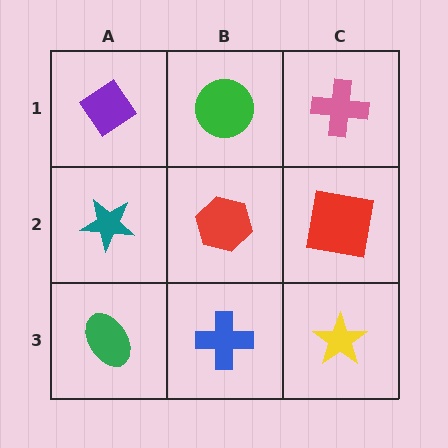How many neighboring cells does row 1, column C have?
2.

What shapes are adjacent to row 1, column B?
A red hexagon (row 2, column B), a purple diamond (row 1, column A), a pink cross (row 1, column C).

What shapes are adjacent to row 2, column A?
A purple diamond (row 1, column A), a green ellipse (row 3, column A), a red hexagon (row 2, column B).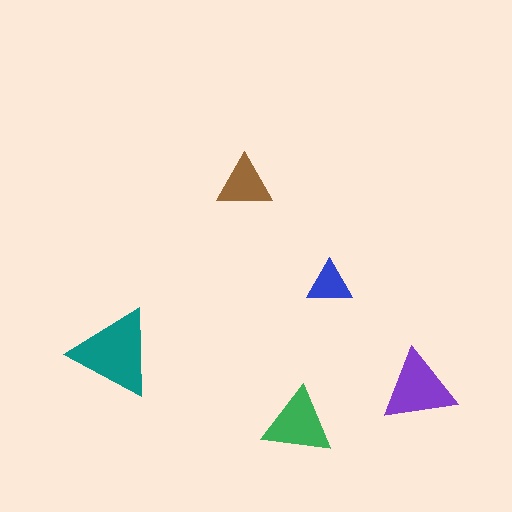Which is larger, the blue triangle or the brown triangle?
The brown one.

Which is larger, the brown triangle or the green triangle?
The green one.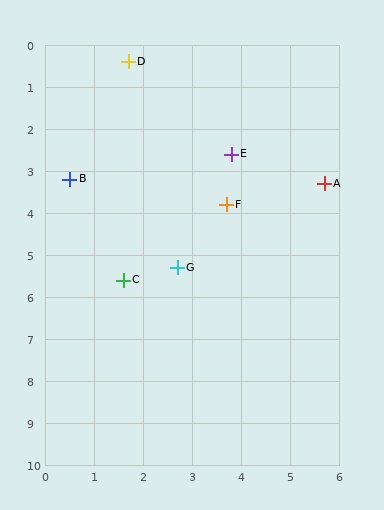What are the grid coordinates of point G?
Point G is at approximately (2.7, 5.3).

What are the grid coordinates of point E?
Point E is at approximately (3.8, 2.6).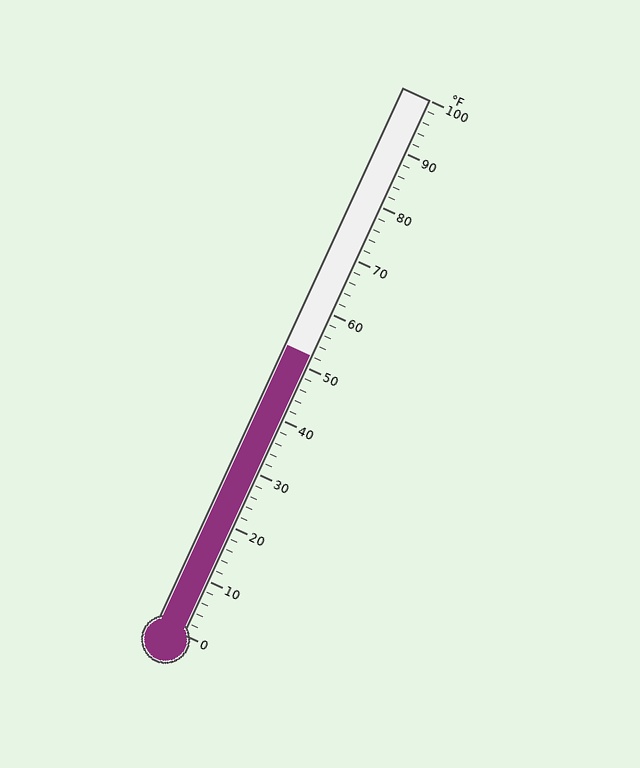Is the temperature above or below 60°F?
The temperature is below 60°F.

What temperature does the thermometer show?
The thermometer shows approximately 52°F.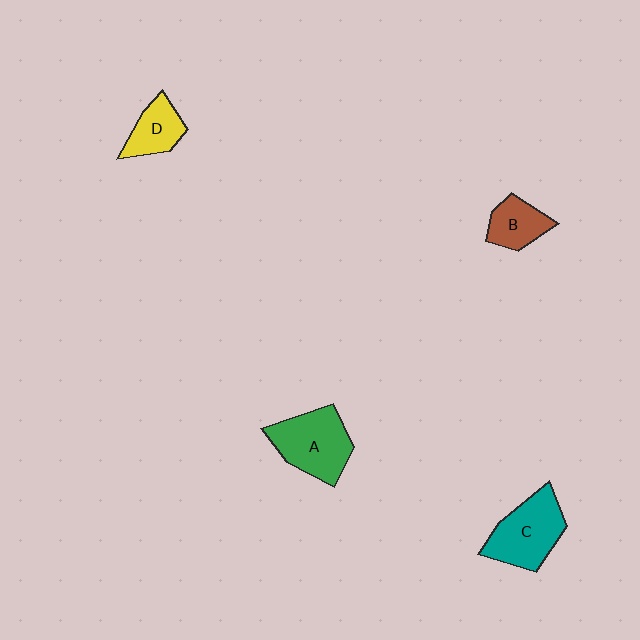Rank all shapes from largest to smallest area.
From largest to smallest: A (green), C (teal), D (yellow), B (brown).